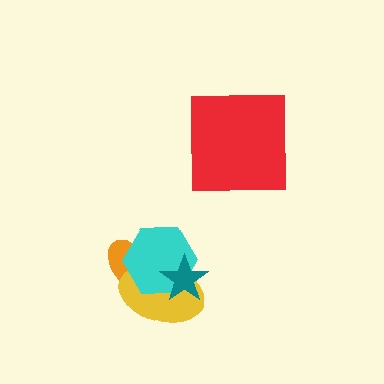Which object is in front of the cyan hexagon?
The teal star is in front of the cyan hexagon.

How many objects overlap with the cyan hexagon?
3 objects overlap with the cyan hexagon.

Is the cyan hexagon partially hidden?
Yes, it is partially covered by another shape.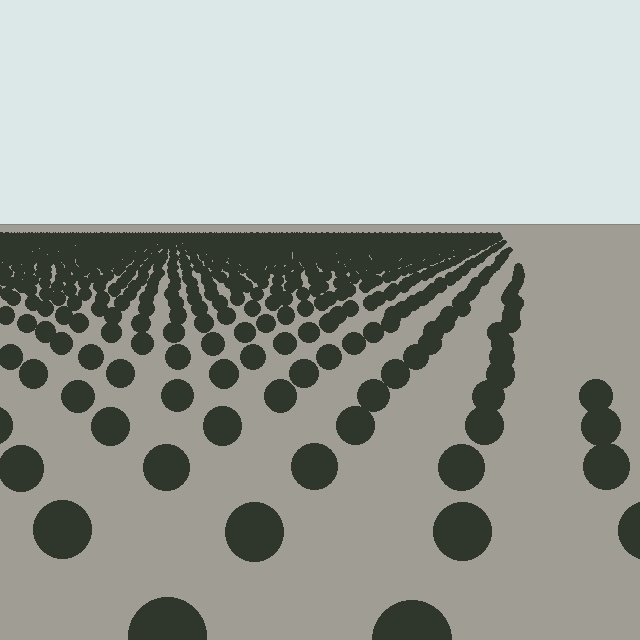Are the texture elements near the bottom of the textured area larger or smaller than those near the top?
Larger. Near the bottom, elements are closer to the viewer and appear at a bigger on-screen size.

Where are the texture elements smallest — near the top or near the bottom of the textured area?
Near the top.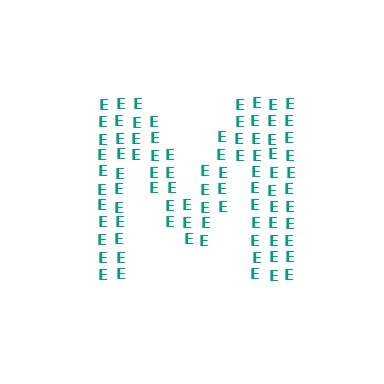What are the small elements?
The small elements are letter E's.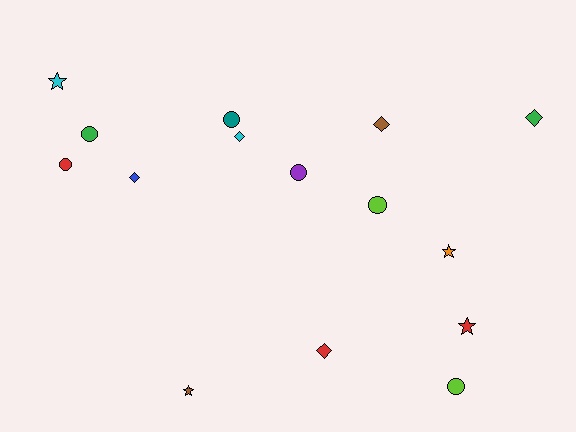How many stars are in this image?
There are 4 stars.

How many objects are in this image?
There are 15 objects.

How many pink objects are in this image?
There are no pink objects.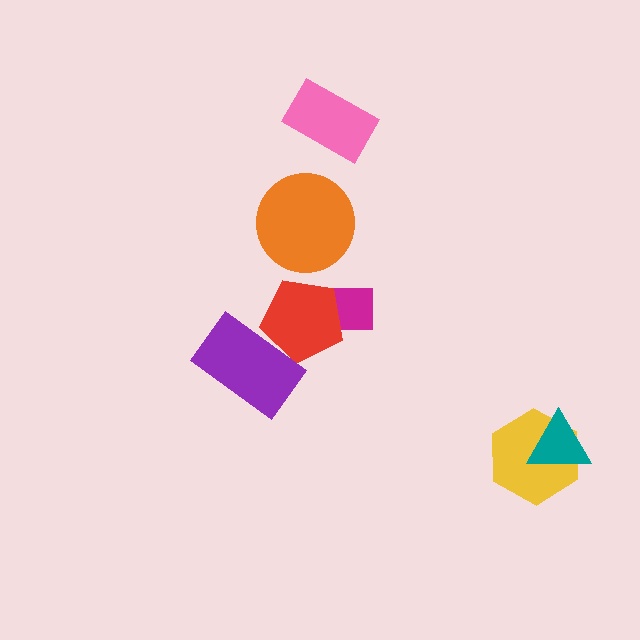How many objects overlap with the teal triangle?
1 object overlaps with the teal triangle.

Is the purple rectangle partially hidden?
No, no other shape covers it.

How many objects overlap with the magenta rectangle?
1 object overlaps with the magenta rectangle.